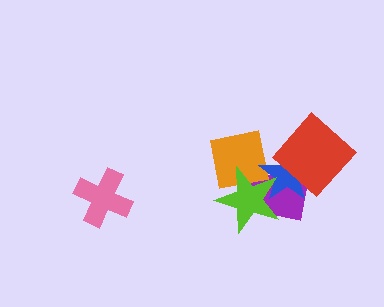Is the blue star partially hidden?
Yes, it is partially covered by another shape.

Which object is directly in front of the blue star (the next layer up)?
The red diamond is directly in front of the blue star.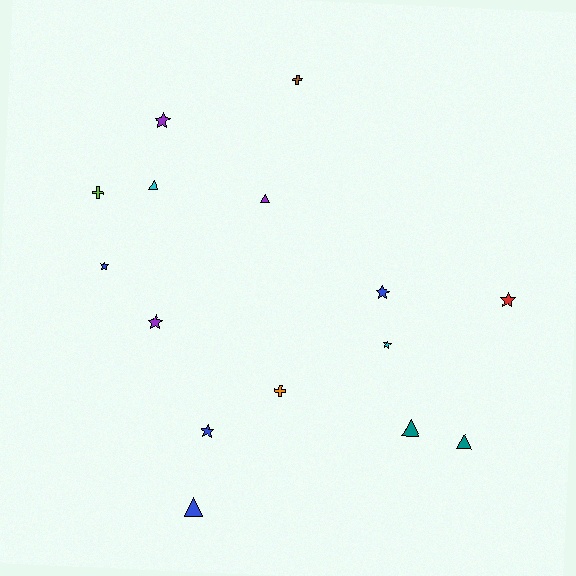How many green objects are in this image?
There are no green objects.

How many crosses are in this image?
There are 3 crosses.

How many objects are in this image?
There are 15 objects.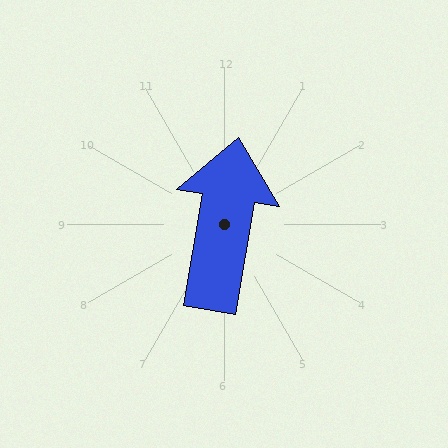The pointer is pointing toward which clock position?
Roughly 12 o'clock.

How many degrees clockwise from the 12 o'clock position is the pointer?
Approximately 9 degrees.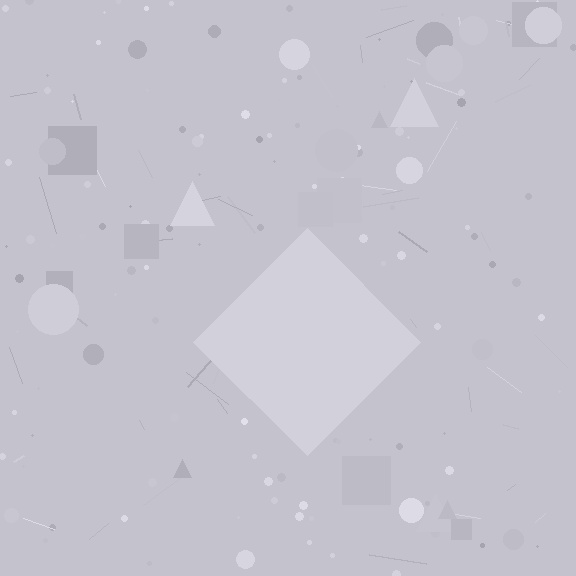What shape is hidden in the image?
A diamond is hidden in the image.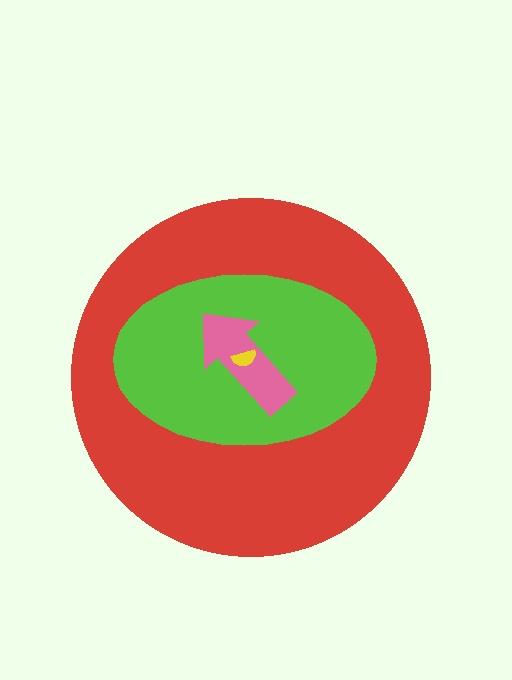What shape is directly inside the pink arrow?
The yellow semicircle.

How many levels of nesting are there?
4.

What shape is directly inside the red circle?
The lime ellipse.